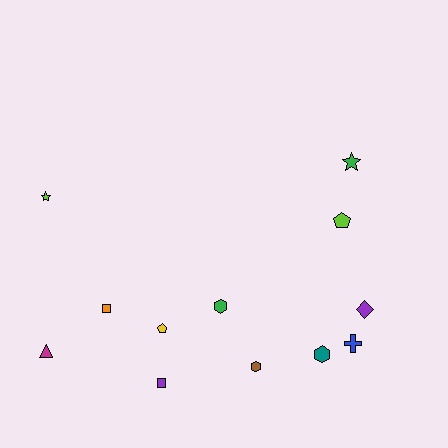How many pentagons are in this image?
There are 2 pentagons.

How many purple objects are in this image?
There are 2 purple objects.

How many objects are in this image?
There are 12 objects.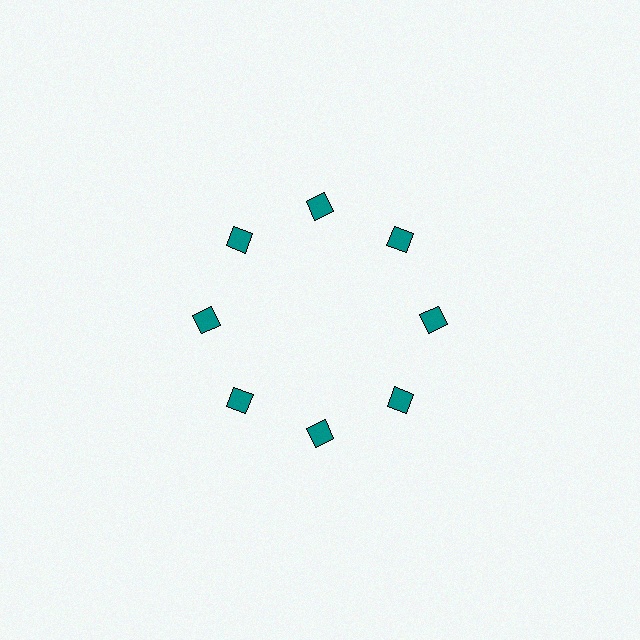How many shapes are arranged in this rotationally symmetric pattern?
There are 8 shapes, arranged in 8 groups of 1.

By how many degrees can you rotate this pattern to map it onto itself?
The pattern maps onto itself every 45 degrees of rotation.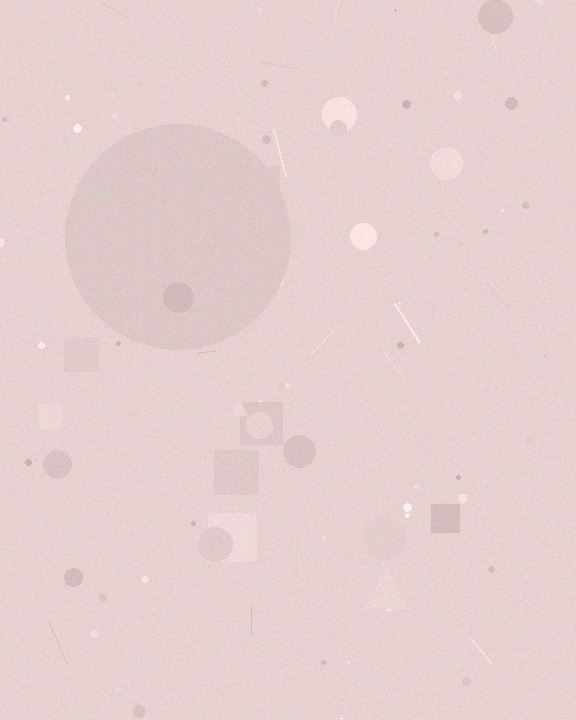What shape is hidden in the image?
A circle is hidden in the image.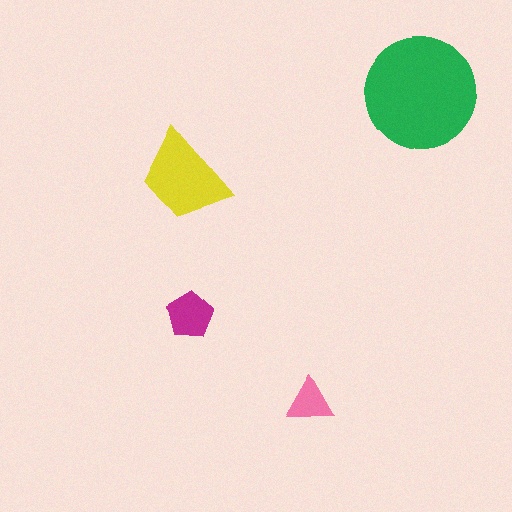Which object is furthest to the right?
The green circle is rightmost.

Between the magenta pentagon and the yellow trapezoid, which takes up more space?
The yellow trapezoid.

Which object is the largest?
The green circle.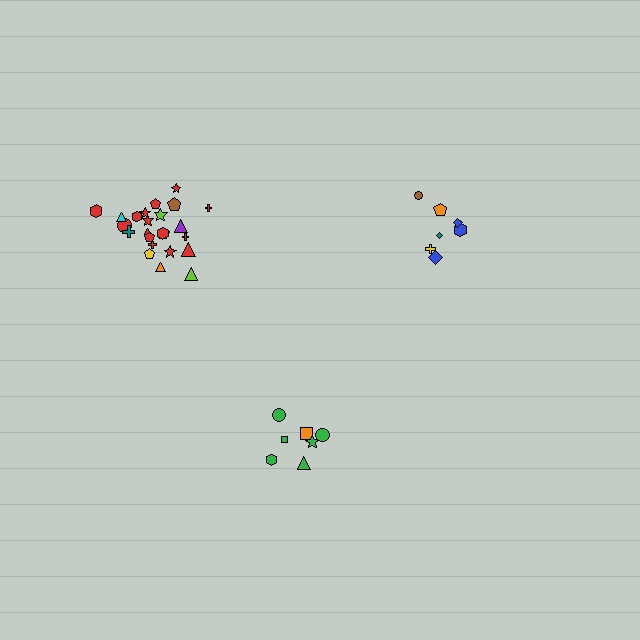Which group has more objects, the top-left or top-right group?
The top-left group.